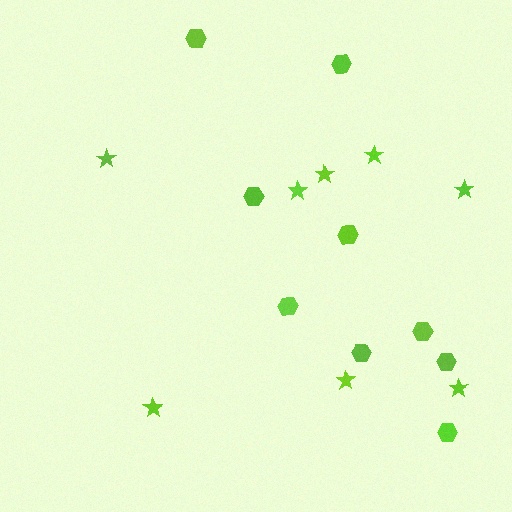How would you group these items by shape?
There are 2 groups: one group of stars (8) and one group of hexagons (9).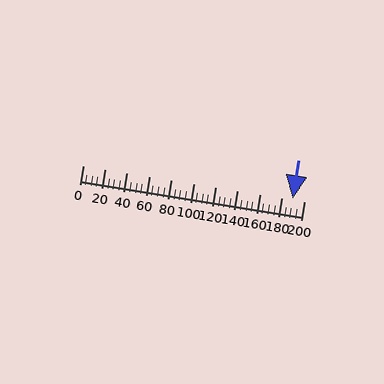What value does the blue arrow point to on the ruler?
The blue arrow points to approximately 190.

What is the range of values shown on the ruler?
The ruler shows values from 0 to 200.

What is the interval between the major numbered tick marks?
The major tick marks are spaced 20 units apart.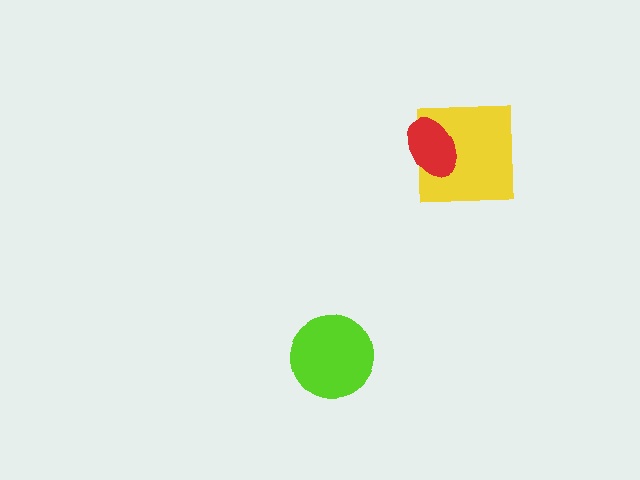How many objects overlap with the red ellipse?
1 object overlaps with the red ellipse.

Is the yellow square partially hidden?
Yes, it is partially covered by another shape.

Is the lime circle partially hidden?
No, no other shape covers it.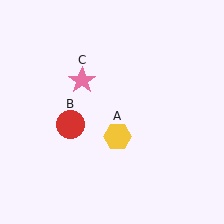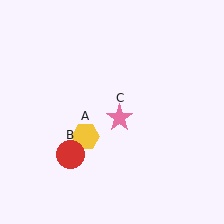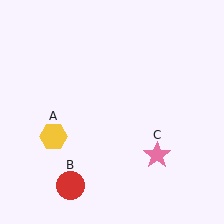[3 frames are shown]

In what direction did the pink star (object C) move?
The pink star (object C) moved down and to the right.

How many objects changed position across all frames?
3 objects changed position: yellow hexagon (object A), red circle (object B), pink star (object C).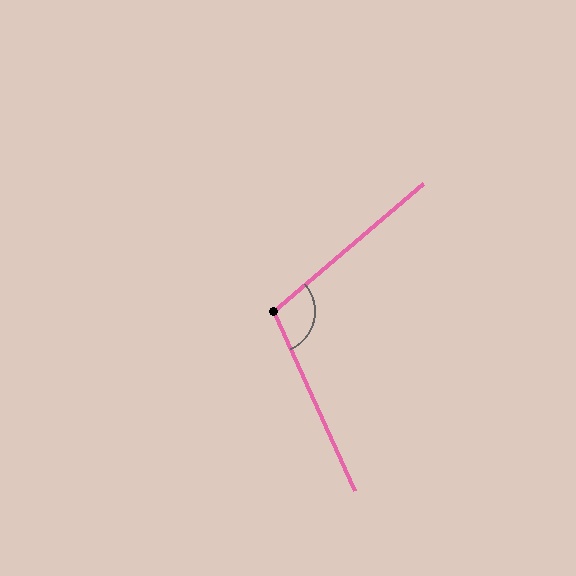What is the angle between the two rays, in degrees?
Approximately 106 degrees.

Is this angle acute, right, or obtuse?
It is obtuse.